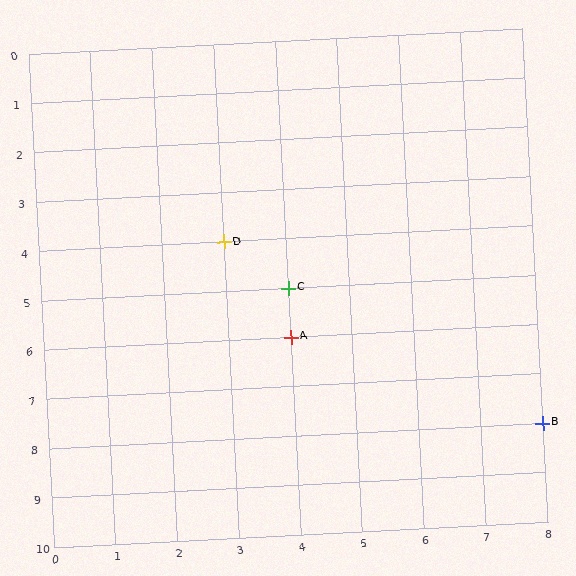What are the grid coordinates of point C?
Point C is at grid coordinates (4, 5).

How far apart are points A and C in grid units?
Points A and C are 1 row apart.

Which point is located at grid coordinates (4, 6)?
Point A is at (4, 6).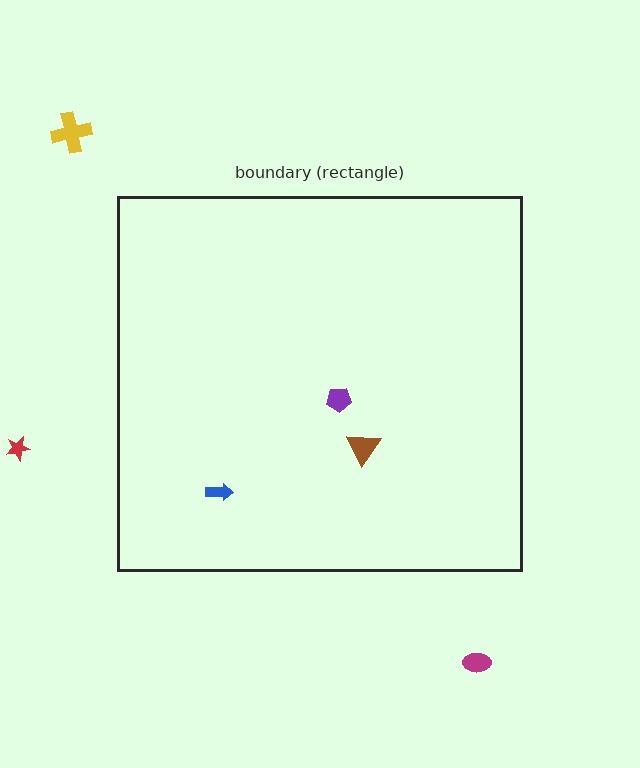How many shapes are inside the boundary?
3 inside, 3 outside.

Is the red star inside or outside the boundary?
Outside.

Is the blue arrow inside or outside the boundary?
Inside.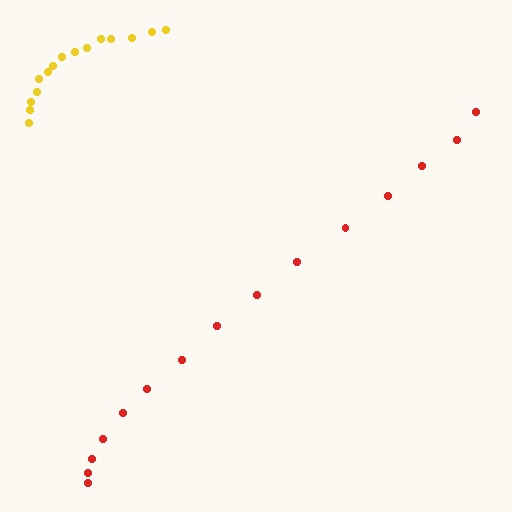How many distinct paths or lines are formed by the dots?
There are 2 distinct paths.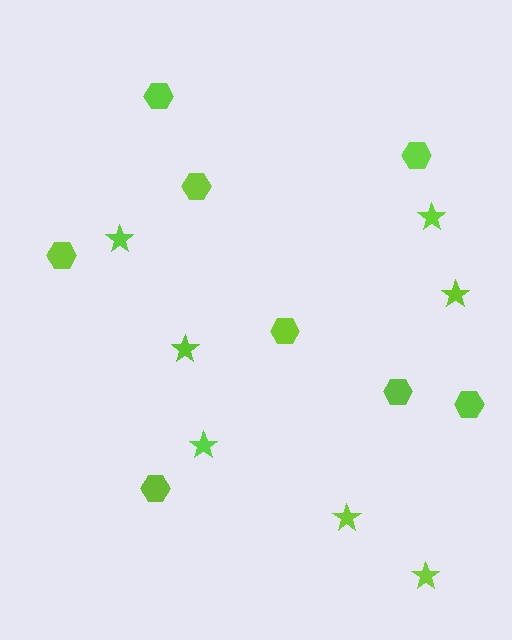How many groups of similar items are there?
There are 2 groups: one group of stars (7) and one group of hexagons (8).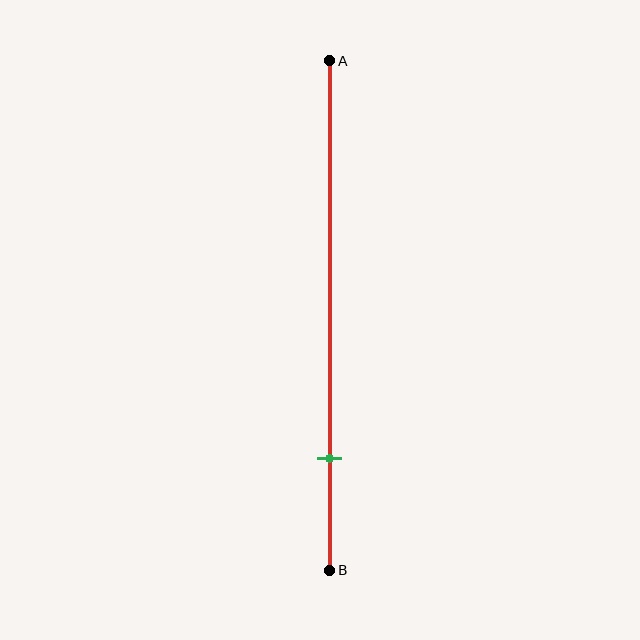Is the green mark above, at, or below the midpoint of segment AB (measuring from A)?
The green mark is below the midpoint of segment AB.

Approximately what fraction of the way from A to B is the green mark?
The green mark is approximately 80% of the way from A to B.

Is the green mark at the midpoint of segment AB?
No, the mark is at about 80% from A, not at the 50% midpoint.